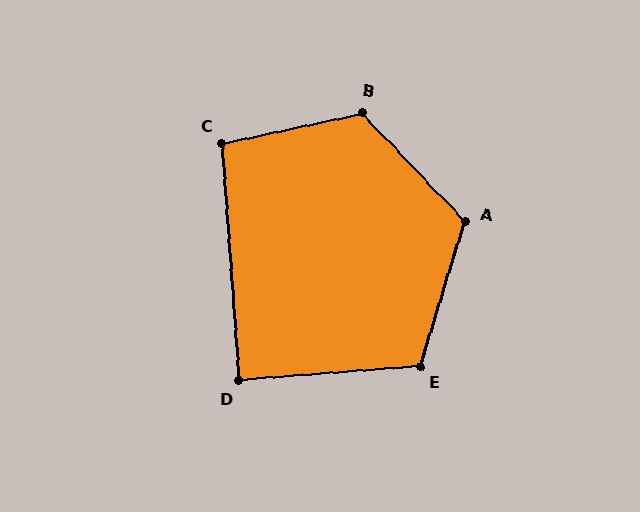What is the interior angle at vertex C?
Approximately 98 degrees (obtuse).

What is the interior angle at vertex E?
Approximately 112 degrees (obtuse).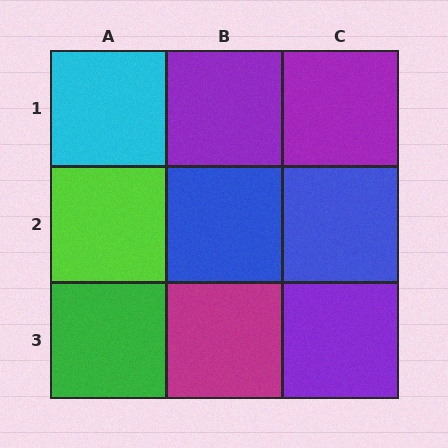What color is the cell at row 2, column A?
Lime.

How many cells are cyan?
1 cell is cyan.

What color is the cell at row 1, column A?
Cyan.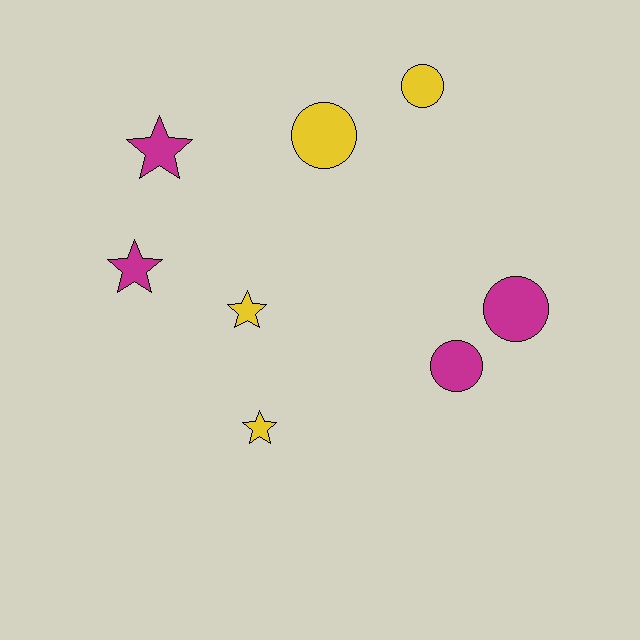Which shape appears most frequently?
Star, with 4 objects.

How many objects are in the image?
There are 8 objects.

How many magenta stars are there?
There are 2 magenta stars.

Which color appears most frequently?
Yellow, with 4 objects.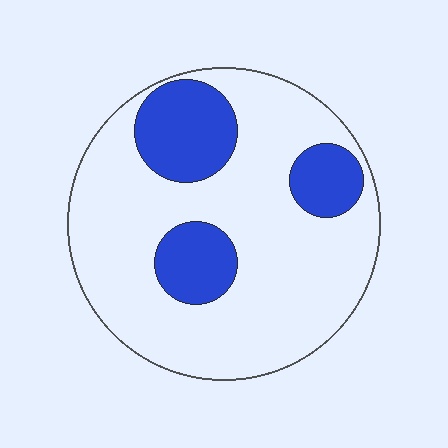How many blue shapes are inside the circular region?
3.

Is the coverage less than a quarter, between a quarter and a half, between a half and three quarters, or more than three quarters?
Less than a quarter.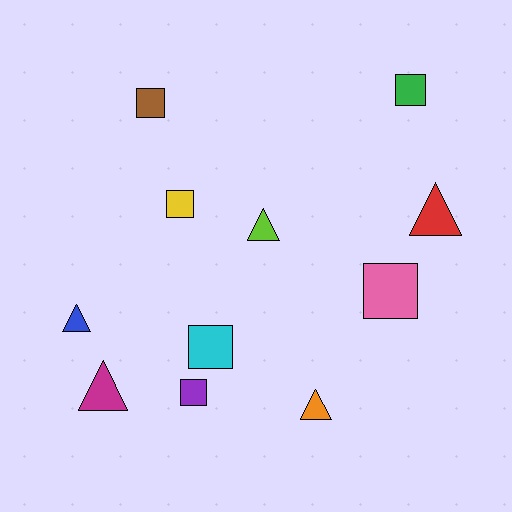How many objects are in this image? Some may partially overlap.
There are 11 objects.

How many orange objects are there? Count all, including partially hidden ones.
There is 1 orange object.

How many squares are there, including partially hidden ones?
There are 6 squares.